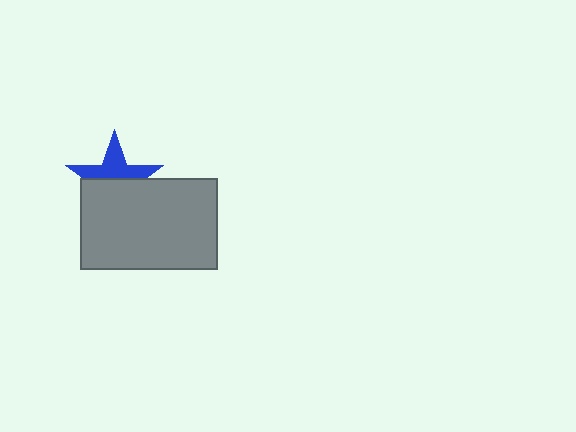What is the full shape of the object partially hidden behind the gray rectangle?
The partially hidden object is a blue star.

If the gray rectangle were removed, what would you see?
You would see the complete blue star.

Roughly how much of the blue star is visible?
About half of it is visible (roughly 47%).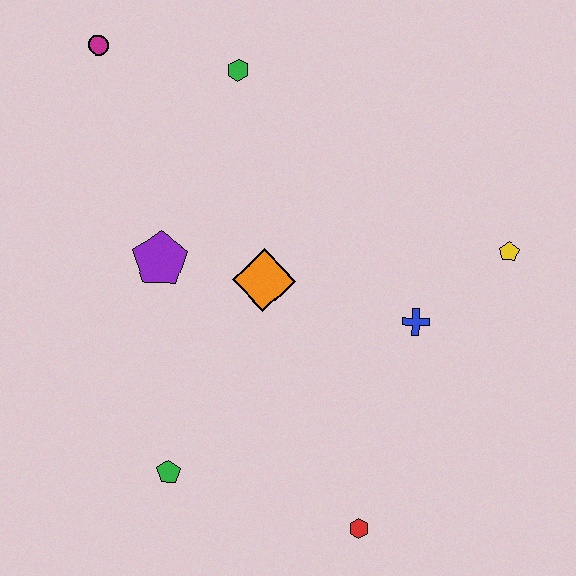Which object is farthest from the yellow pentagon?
The magenta circle is farthest from the yellow pentagon.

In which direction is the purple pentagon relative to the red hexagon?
The purple pentagon is above the red hexagon.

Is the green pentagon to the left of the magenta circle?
No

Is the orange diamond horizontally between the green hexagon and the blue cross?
Yes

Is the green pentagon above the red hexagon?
Yes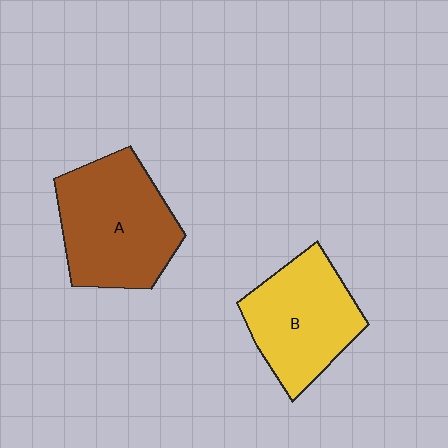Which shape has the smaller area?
Shape B (yellow).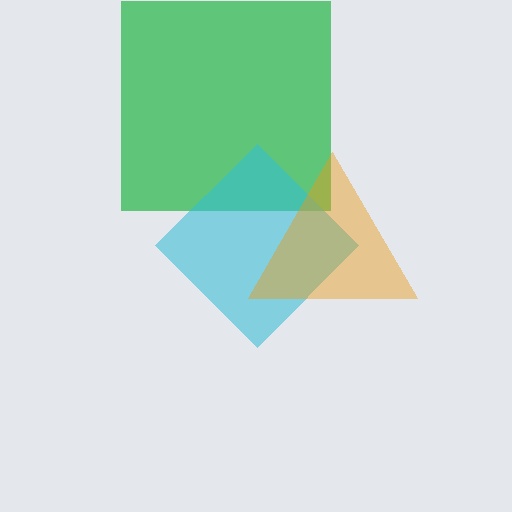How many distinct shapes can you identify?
There are 3 distinct shapes: a green square, a cyan diamond, an orange triangle.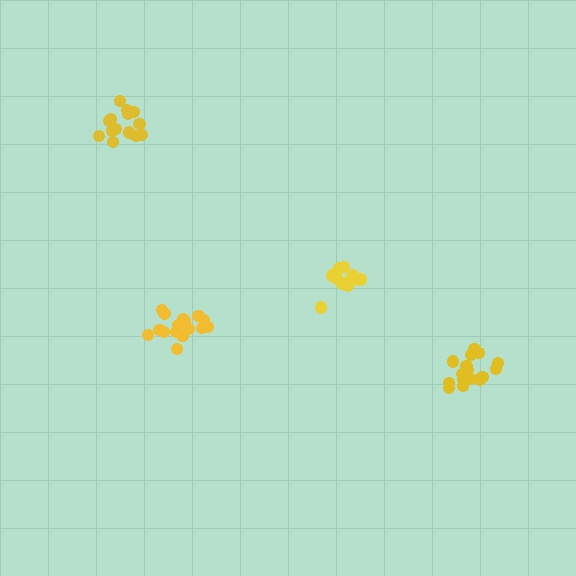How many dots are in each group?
Group 1: 16 dots, Group 2: 19 dots, Group 3: 16 dots, Group 4: 14 dots (65 total).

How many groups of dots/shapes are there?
There are 4 groups.